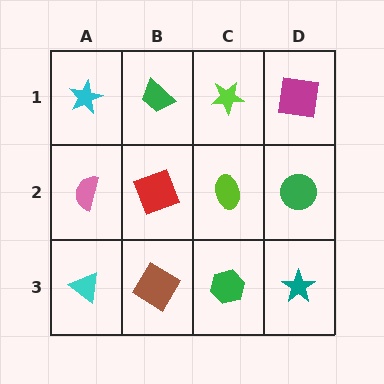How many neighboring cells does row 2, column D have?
3.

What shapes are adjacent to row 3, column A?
A pink semicircle (row 2, column A), a brown diamond (row 3, column B).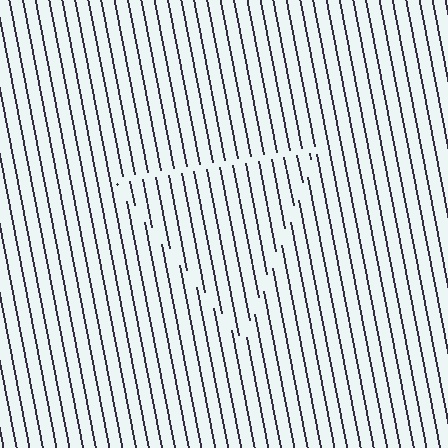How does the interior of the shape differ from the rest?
The interior of the shape contains the same grating, shifted by half a period — the contour is defined by the phase discontinuity where line-ends from the inner and outer gratings abut.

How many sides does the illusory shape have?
3 sides — the line-ends trace a triangle.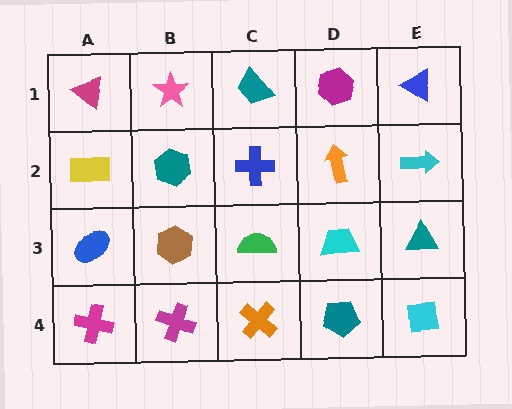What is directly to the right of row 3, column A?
A brown hexagon.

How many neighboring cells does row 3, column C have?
4.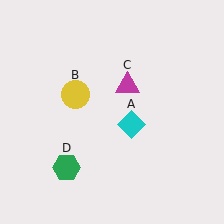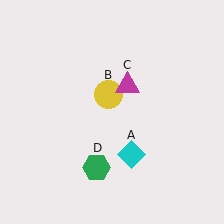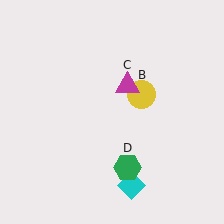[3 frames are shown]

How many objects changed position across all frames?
3 objects changed position: cyan diamond (object A), yellow circle (object B), green hexagon (object D).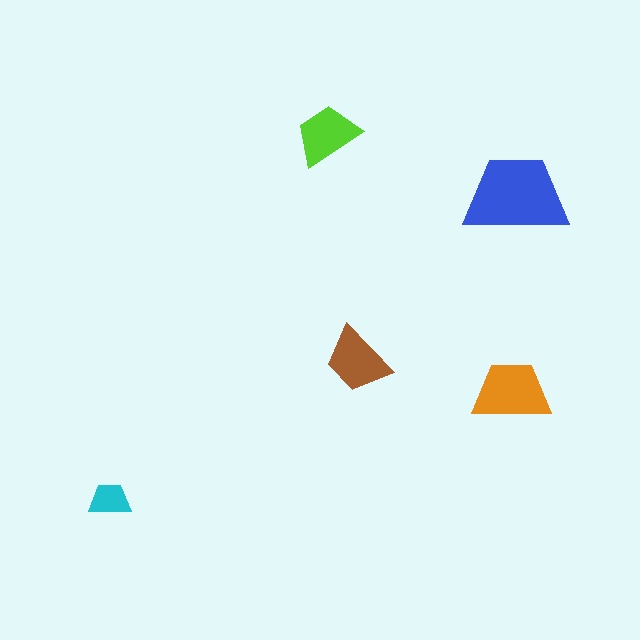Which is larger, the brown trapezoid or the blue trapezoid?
The blue one.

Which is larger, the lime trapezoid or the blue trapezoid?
The blue one.